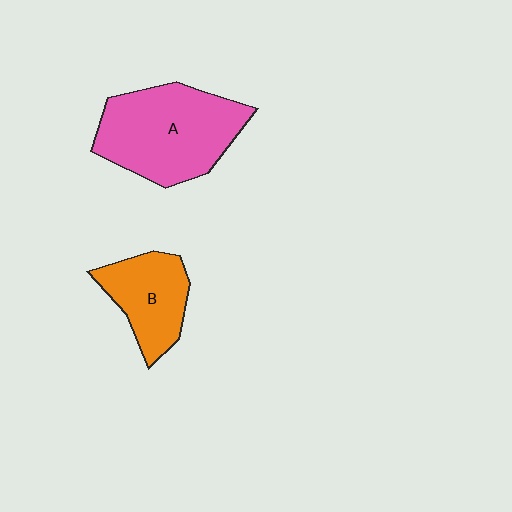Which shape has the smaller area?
Shape B (orange).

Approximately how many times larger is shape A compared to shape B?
Approximately 1.7 times.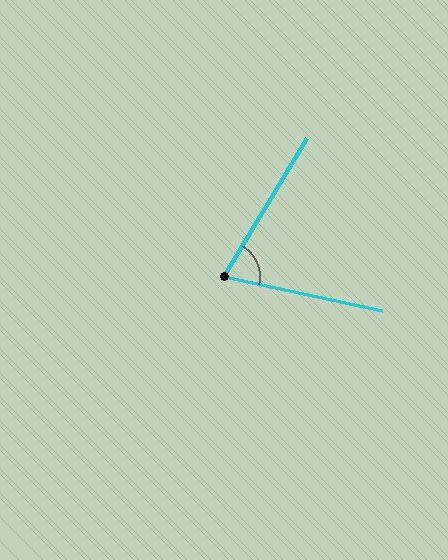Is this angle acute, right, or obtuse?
It is acute.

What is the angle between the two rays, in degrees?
Approximately 71 degrees.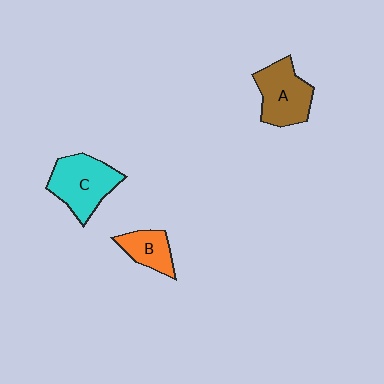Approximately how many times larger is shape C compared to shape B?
Approximately 1.8 times.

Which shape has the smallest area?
Shape B (orange).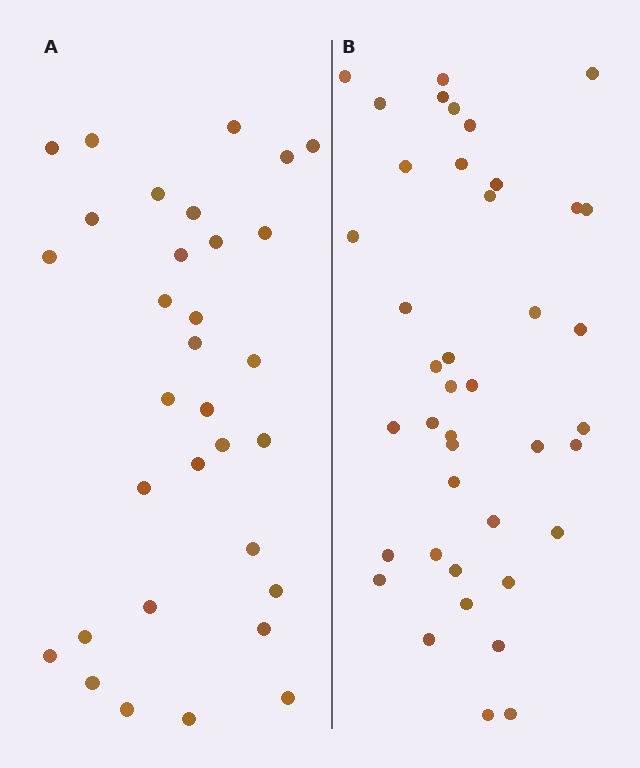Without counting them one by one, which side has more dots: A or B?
Region B (the right region) has more dots.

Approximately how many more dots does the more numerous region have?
Region B has roughly 8 or so more dots than region A.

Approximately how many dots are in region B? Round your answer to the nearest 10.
About 40 dots. (The exact count is 41, which rounds to 40.)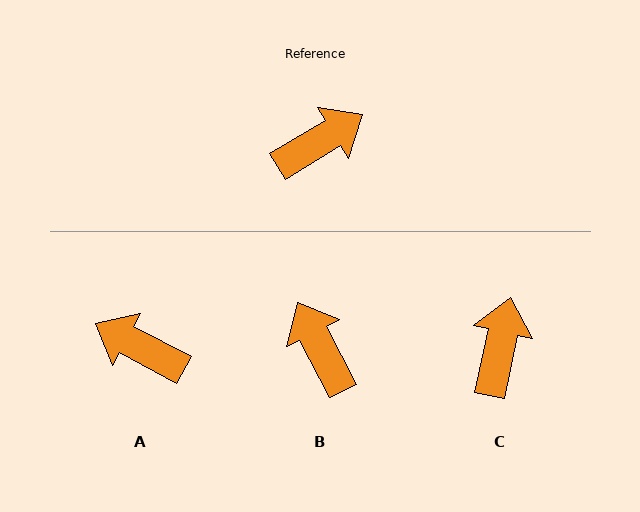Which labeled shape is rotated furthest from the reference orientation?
A, about 121 degrees away.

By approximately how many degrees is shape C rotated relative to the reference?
Approximately 47 degrees counter-clockwise.